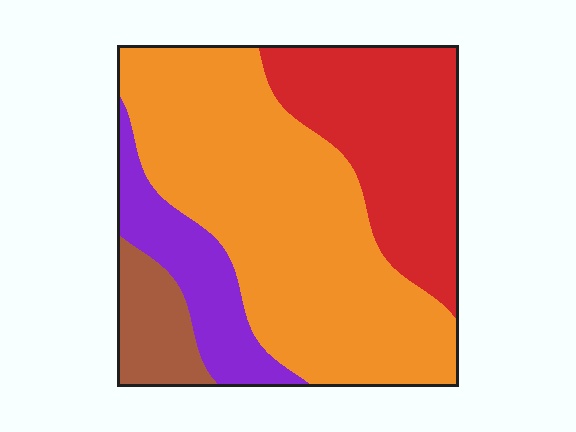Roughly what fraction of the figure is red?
Red takes up about one quarter (1/4) of the figure.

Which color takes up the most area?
Orange, at roughly 50%.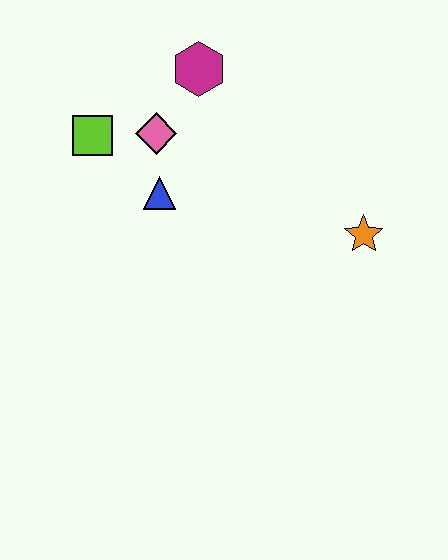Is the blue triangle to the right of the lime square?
Yes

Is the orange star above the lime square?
No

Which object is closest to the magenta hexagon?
The pink diamond is closest to the magenta hexagon.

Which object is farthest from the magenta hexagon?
The orange star is farthest from the magenta hexagon.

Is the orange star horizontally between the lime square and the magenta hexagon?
No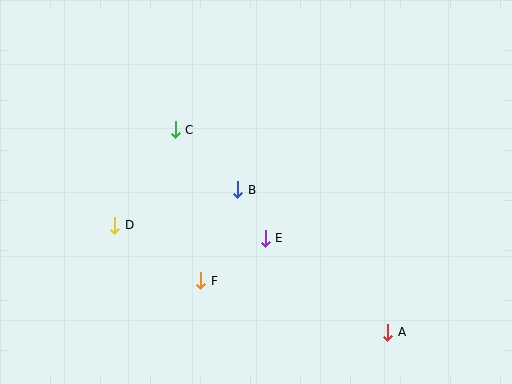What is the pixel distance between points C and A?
The distance between C and A is 293 pixels.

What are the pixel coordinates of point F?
Point F is at (201, 281).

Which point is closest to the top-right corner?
Point B is closest to the top-right corner.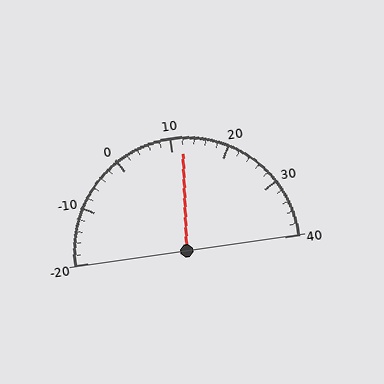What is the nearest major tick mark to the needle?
The nearest major tick mark is 10.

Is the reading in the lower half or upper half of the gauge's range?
The reading is in the upper half of the range (-20 to 40).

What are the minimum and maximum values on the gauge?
The gauge ranges from -20 to 40.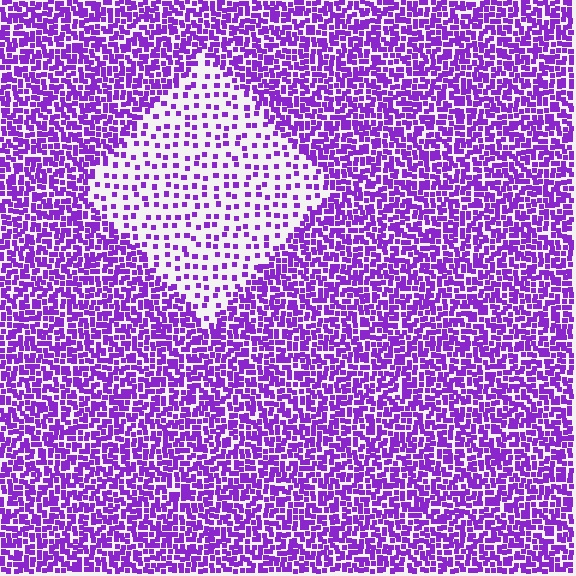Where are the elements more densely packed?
The elements are more densely packed outside the diamond boundary.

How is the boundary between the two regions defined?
The boundary is defined by a change in element density (approximately 2.8x ratio). All elements are the same color, size, and shape.